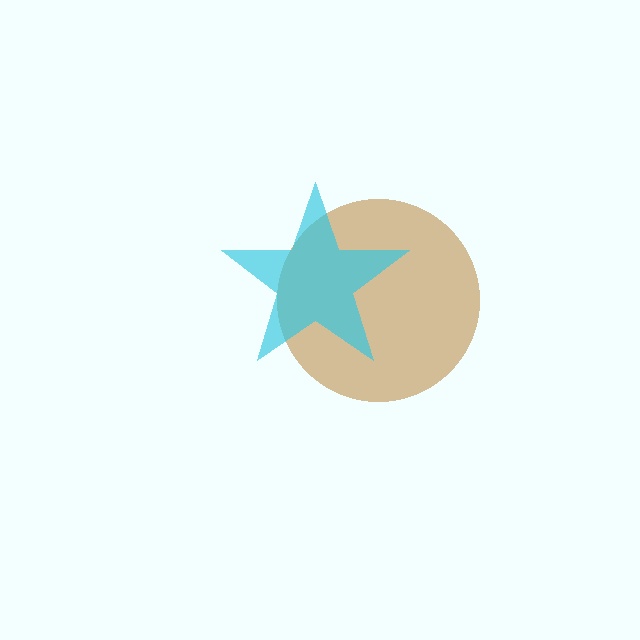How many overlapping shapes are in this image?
There are 2 overlapping shapes in the image.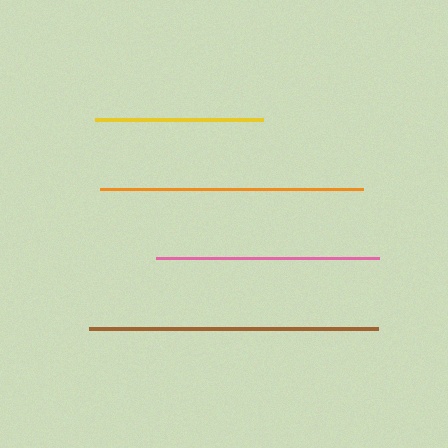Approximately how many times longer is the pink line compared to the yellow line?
The pink line is approximately 1.3 times the length of the yellow line.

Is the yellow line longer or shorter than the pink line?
The pink line is longer than the yellow line.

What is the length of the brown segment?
The brown segment is approximately 289 pixels long.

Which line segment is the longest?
The brown line is the longest at approximately 289 pixels.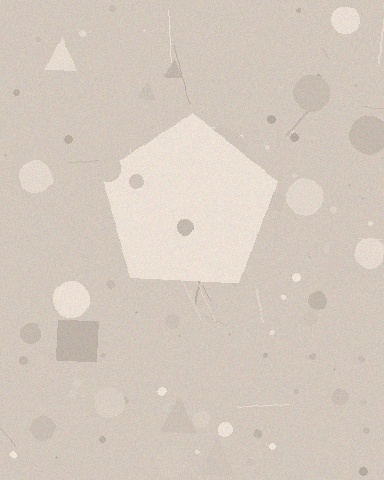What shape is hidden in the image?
A pentagon is hidden in the image.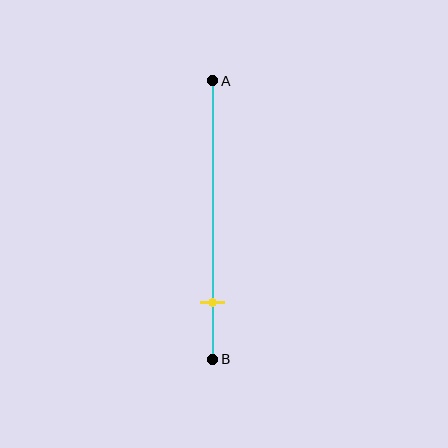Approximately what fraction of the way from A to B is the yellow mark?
The yellow mark is approximately 80% of the way from A to B.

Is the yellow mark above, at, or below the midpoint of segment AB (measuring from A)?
The yellow mark is below the midpoint of segment AB.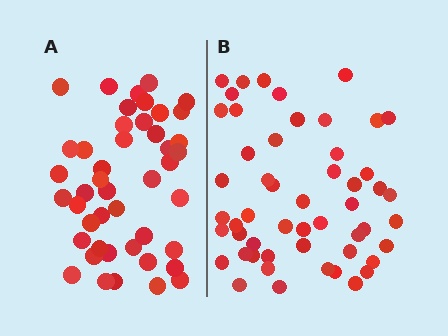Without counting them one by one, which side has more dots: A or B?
Region B (the right region) has more dots.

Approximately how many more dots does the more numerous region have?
Region B has roughly 8 or so more dots than region A.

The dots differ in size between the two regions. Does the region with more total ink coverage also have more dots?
No. Region A has more total ink coverage because its dots are larger, but region B actually contains more individual dots. Total area can be misleading — the number of items is what matters here.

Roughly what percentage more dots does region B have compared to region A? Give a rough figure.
About 15% more.